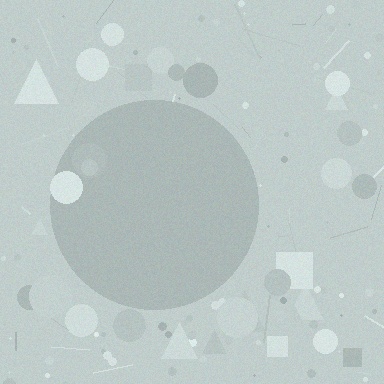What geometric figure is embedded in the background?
A circle is embedded in the background.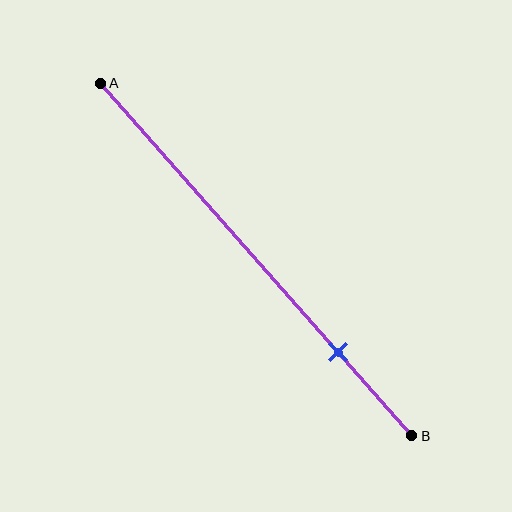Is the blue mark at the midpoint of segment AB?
No, the mark is at about 75% from A, not at the 50% midpoint.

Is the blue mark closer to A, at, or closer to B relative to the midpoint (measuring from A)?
The blue mark is closer to point B than the midpoint of segment AB.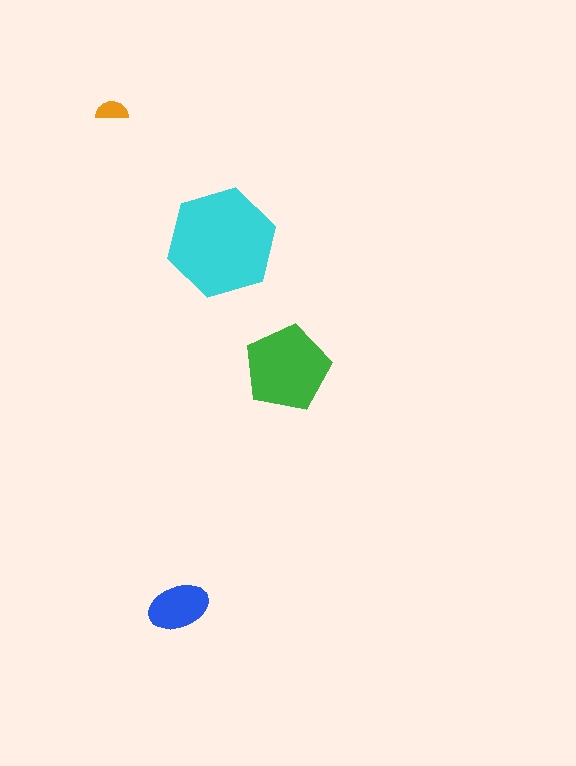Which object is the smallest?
The orange semicircle.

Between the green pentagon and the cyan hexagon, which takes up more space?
The cyan hexagon.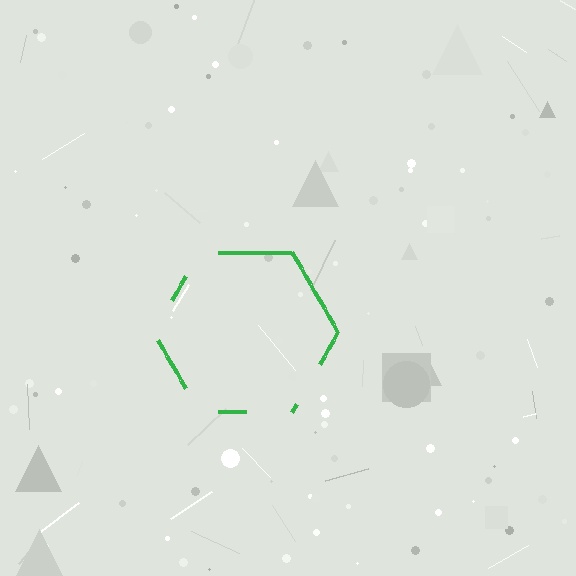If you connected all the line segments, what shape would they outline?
They would outline a hexagon.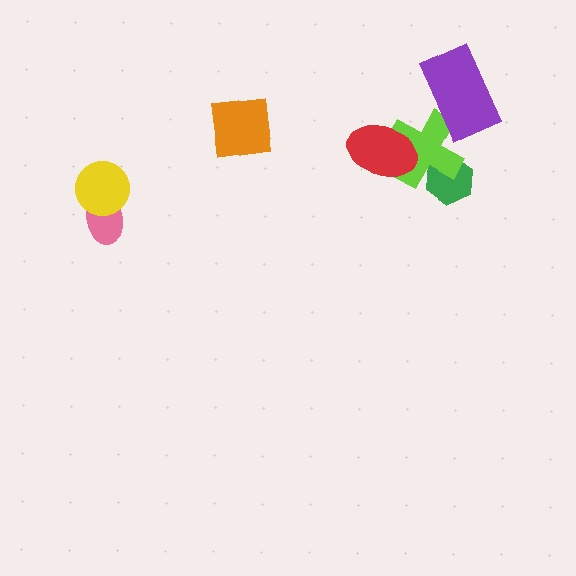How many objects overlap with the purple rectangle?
1 object overlaps with the purple rectangle.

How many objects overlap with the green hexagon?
1 object overlaps with the green hexagon.